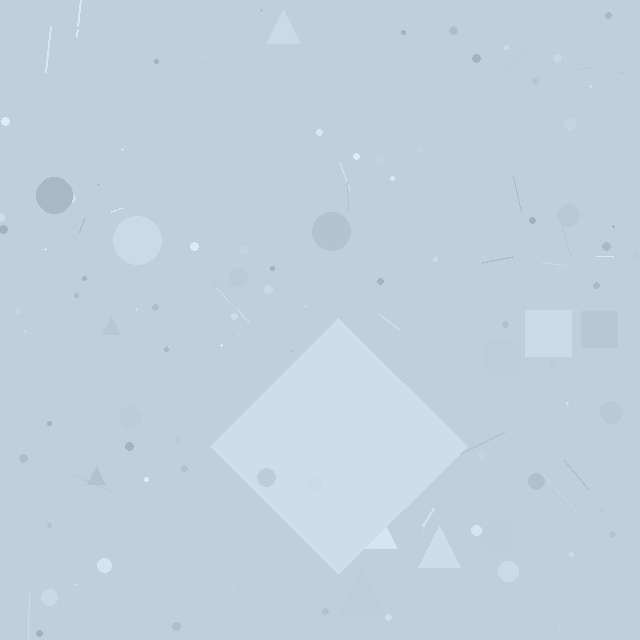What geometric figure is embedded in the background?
A diamond is embedded in the background.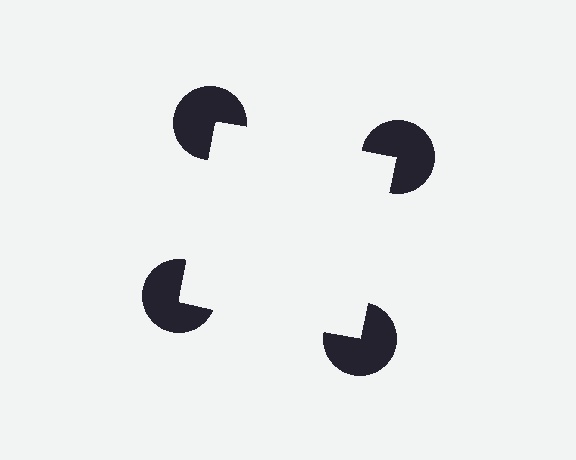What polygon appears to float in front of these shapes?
An illusory square — its edges are inferred from the aligned wedge cuts in the pac-man discs, not physically drawn.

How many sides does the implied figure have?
4 sides.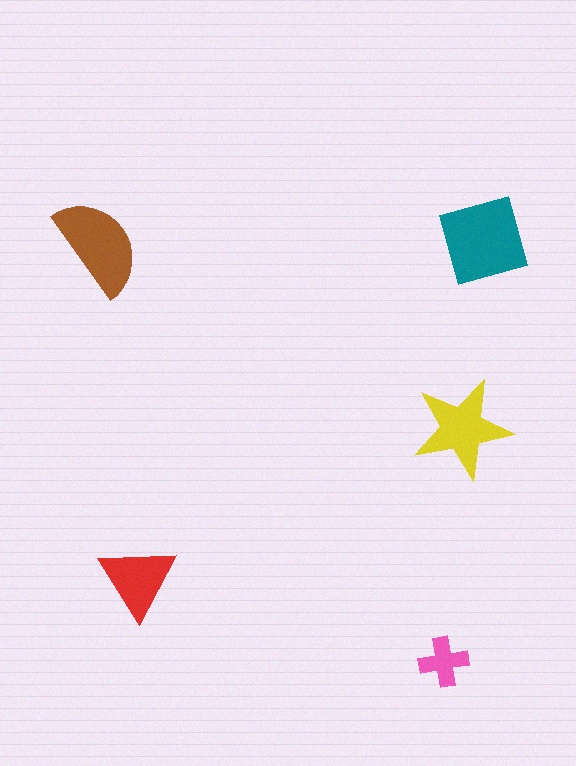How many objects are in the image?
There are 5 objects in the image.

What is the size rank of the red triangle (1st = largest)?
4th.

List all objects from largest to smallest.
The teal diamond, the brown semicircle, the yellow star, the red triangle, the pink cross.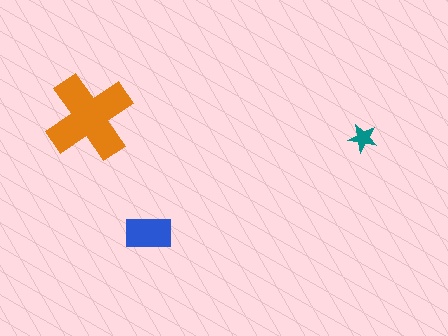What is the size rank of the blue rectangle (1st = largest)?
2nd.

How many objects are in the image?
There are 3 objects in the image.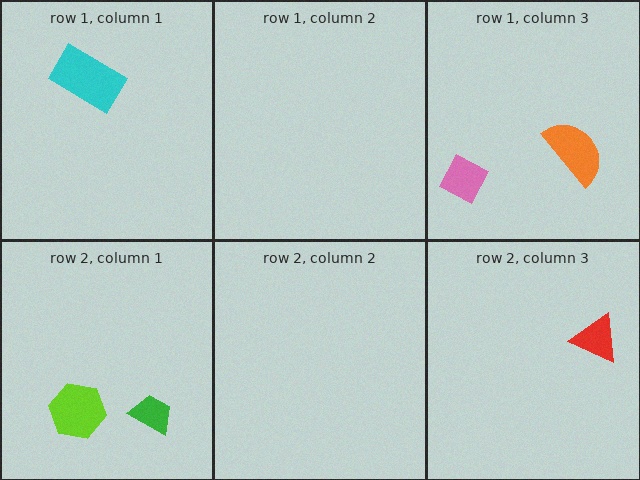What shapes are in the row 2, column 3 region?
The red triangle.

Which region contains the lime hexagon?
The row 2, column 1 region.